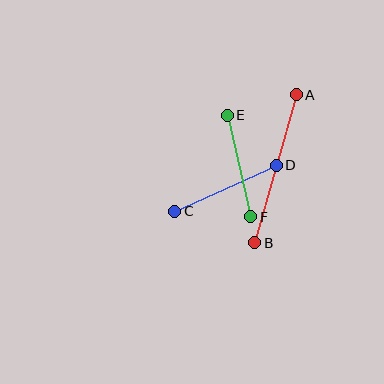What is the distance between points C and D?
The distance is approximately 112 pixels.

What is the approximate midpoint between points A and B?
The midpoint is at approximately (276, 169) pixels.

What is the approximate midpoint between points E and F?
The midpoint is at approximately (239, 166) pixels.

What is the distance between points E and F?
The distance is approximately 104 pixels.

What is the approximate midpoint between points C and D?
The midpoint is at approximately (226, 188) pixels.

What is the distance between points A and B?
The distance is approximately 154 pixels.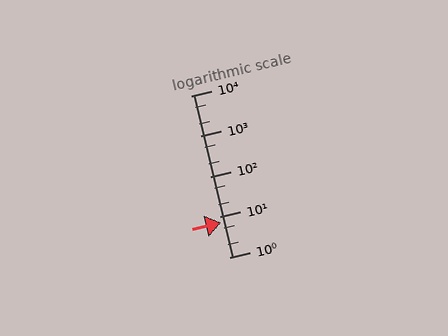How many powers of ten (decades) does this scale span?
The scale spans 4 decades, from 1 to 10000.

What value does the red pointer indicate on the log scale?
The pointer indicates approximately 7.1.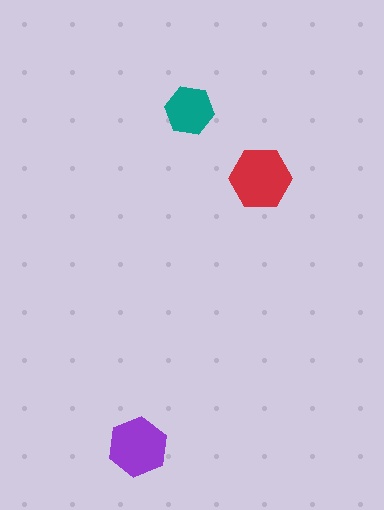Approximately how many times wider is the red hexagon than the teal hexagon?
About 1.5 times wider.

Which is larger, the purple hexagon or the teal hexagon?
The purple one.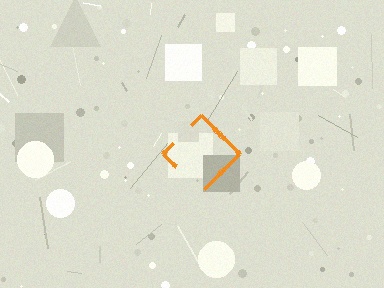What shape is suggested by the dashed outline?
The dashed outline suggests a diamond.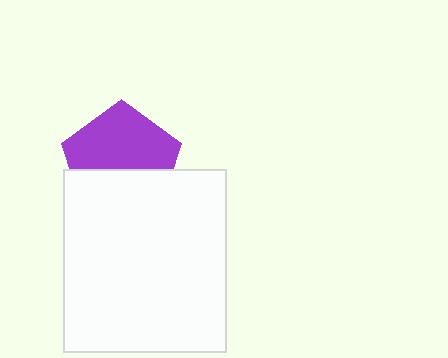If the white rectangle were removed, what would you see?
You would see the complete purple pentagon.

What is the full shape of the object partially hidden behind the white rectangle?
The partially hidden object is a purple pentagon.